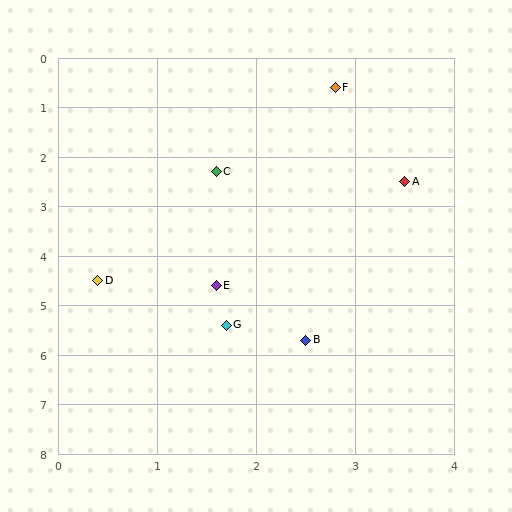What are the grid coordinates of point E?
Point E is at approximately (1.6, 4.6).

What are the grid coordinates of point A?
Point A is at approximately (3.5, 2.5).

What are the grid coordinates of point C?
Point C is at approximately (1.6, 2.3).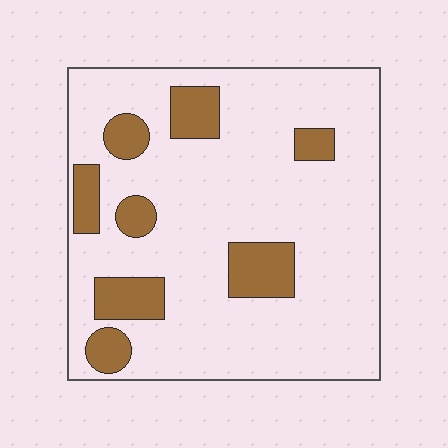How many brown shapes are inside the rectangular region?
8.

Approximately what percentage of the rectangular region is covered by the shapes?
Approximately 20%.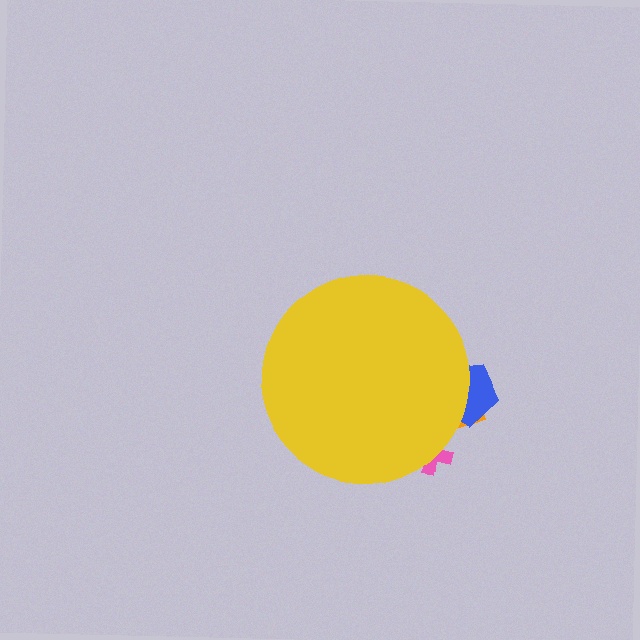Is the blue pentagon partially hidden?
Yes, the blue pentagon is partially hidden behind the yellow circle.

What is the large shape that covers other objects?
A yellow circle.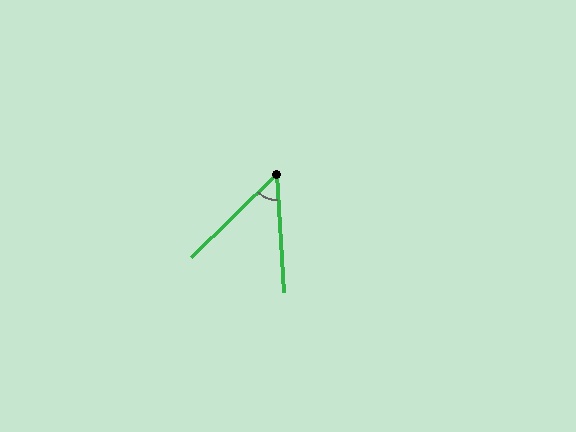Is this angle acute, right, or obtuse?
It is acute.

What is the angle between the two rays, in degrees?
Approximately 49 degrees.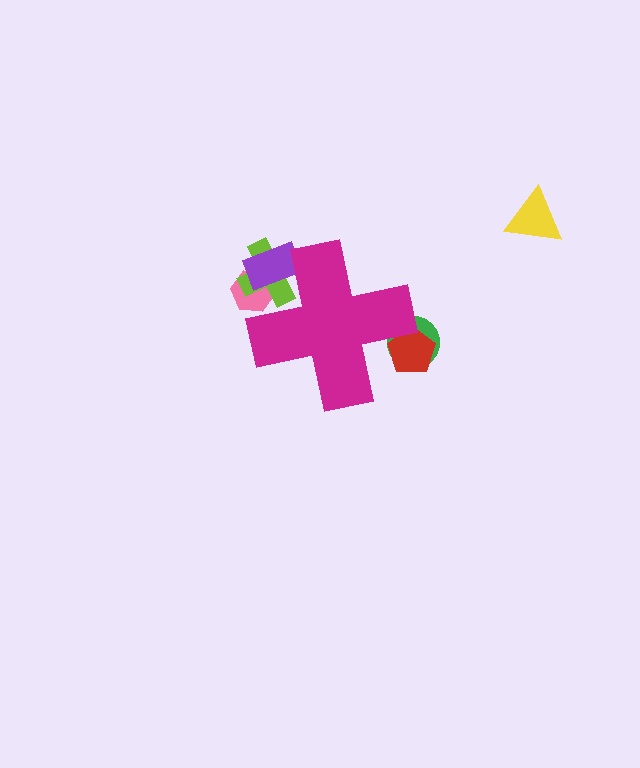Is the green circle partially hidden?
Yes, the green circle is partially hidden behind the magenta cross.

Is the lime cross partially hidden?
Yes, the lime cross is partially hidden behind the magenta cross.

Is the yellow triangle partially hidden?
No, the yellow triangle is fully visible.